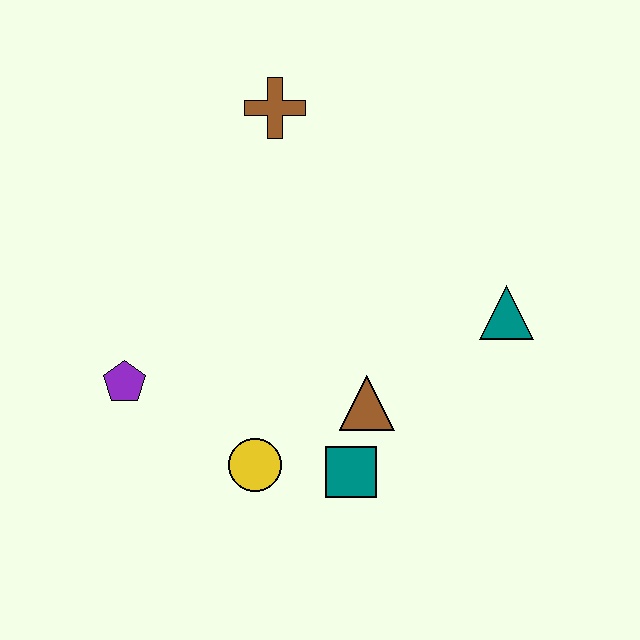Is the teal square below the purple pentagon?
Yes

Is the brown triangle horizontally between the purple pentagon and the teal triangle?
Yes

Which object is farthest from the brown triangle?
The brown cross is farthest from the brown triangle.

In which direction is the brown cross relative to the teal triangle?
The brown cross is to the left of the teal triangle.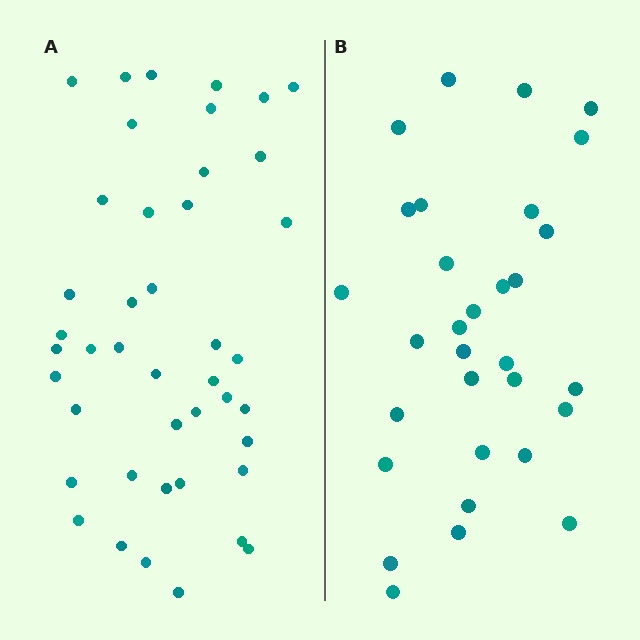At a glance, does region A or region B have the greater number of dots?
Region A (the left region) has more dots.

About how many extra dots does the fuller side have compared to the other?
Region A has roughly 12 or so more dots than region B.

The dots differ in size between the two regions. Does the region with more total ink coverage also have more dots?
No. Region B has more total ink coverage because its dots are larger, but region A actually contains more individual dots. Total area can be misleading — the number of items is what matters here.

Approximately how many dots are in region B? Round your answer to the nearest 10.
About 30 dots. (The exact count is 31, which rounds to 30.)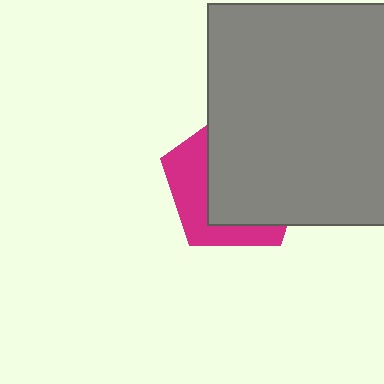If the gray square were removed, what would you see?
You would see the complete magenta pentagon.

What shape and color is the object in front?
The object in front is a gray square.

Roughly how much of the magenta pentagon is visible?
A small part of it is visible (roughly 36%).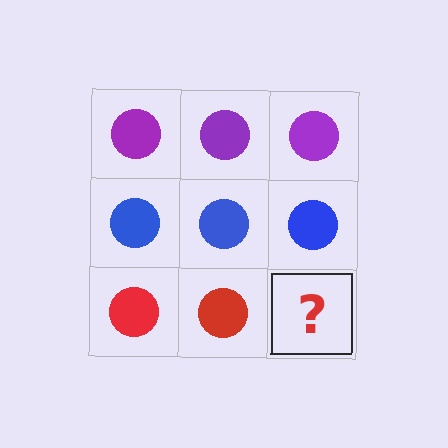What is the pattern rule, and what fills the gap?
The rule is that each row has a consistent color. The gap should be filled with a red circle.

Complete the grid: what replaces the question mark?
The question mark should be replaced with a red circle.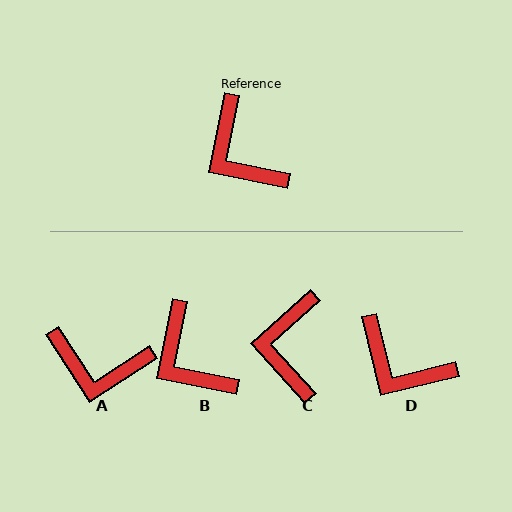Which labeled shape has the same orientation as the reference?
B.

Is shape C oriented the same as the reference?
No, it is off by about 36 degrees.